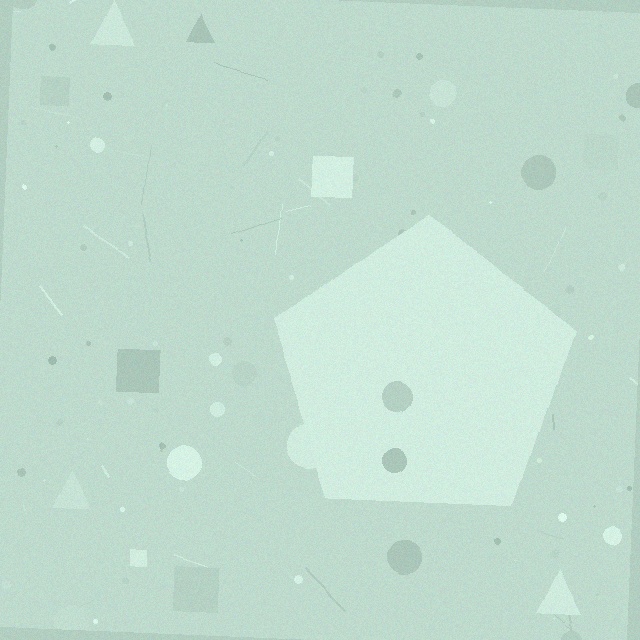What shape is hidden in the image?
A pentagon is hidden in the image.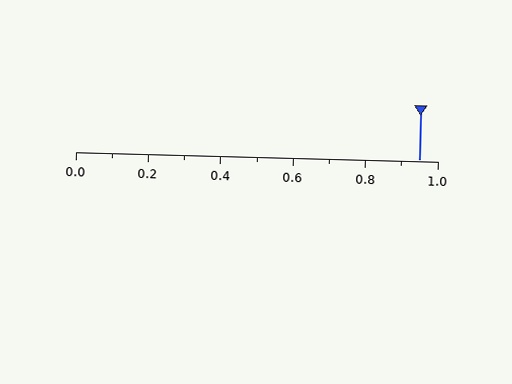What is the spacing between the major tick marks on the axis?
The major ticks are spaced 0.2 apart.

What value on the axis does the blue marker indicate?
The marker indicates approximately 0.95.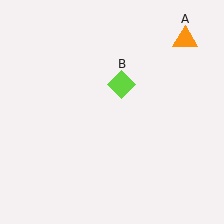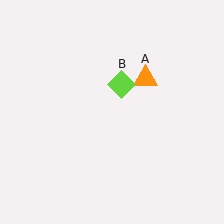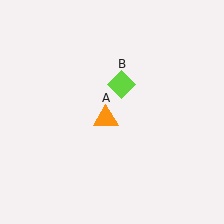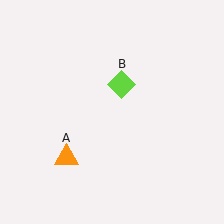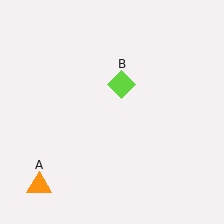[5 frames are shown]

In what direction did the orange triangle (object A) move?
The orange triangle (object A) moved down and to the left.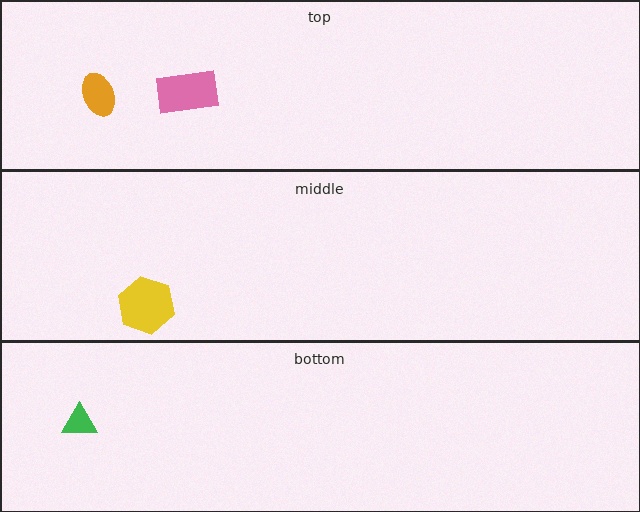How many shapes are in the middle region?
1.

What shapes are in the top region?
The orange ellipse, the pink rectangle.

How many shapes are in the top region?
2.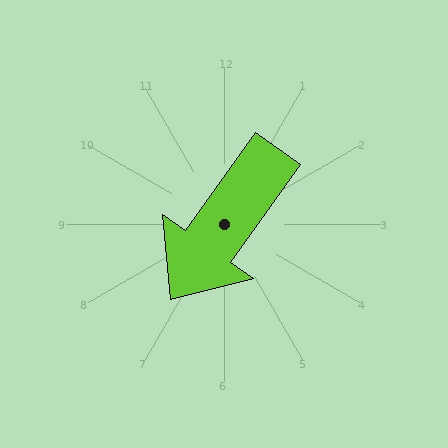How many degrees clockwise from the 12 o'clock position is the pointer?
Approximately 216 degrees.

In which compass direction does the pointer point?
Southwest.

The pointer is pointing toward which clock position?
Roughly 7 o'clock.